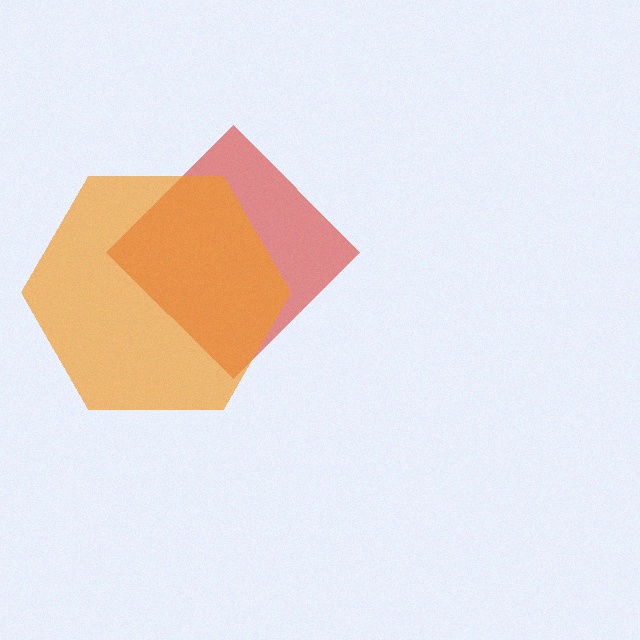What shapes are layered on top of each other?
The layered shapes are: a red diamond, an orange hexagon.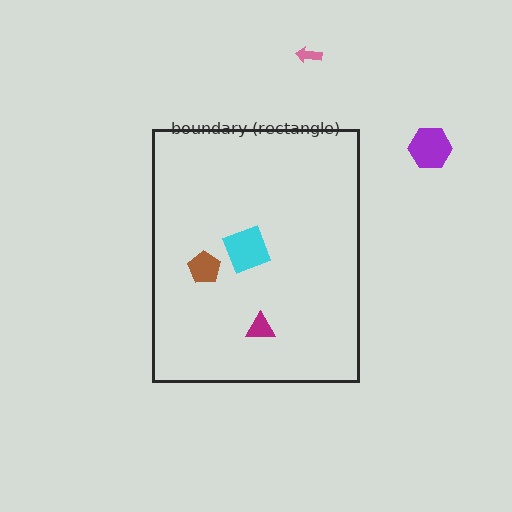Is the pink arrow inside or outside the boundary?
Outside.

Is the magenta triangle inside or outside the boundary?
Inside.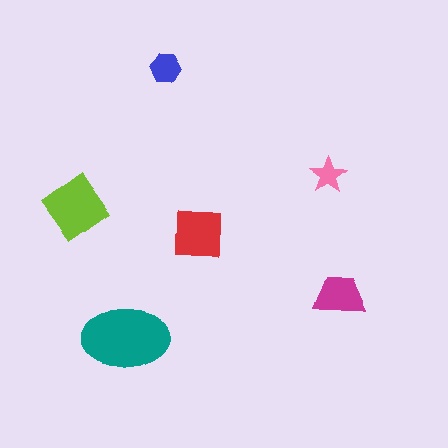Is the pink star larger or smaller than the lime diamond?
Smaller.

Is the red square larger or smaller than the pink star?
Larger.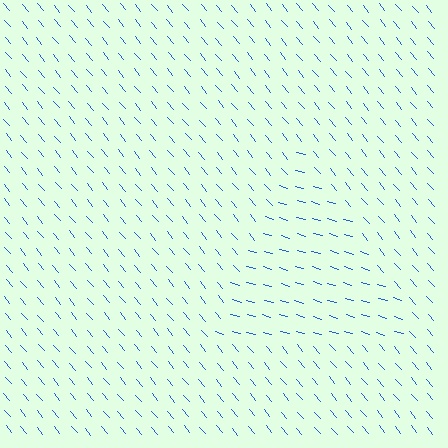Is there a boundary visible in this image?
Yes, there is a texture boundary formed by a change in line orientation.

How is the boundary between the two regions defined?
The boundary is defined purely by a change in line orientation (approximately 34 degrees difference). All lines are the same color and thickness.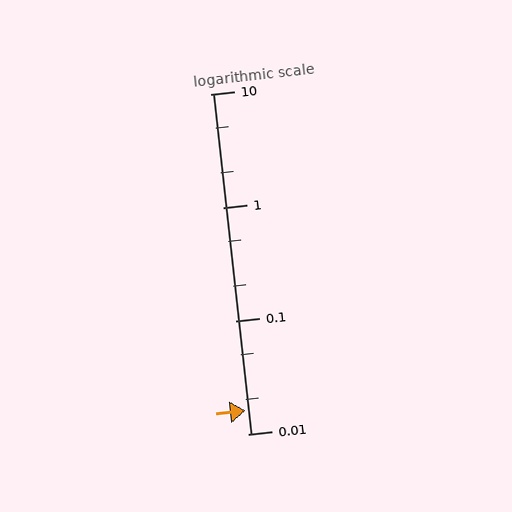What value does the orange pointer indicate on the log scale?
The pointer indicates approximately 0.016.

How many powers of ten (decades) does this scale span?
The scale spans 3 decades, from 0.01 to 10.